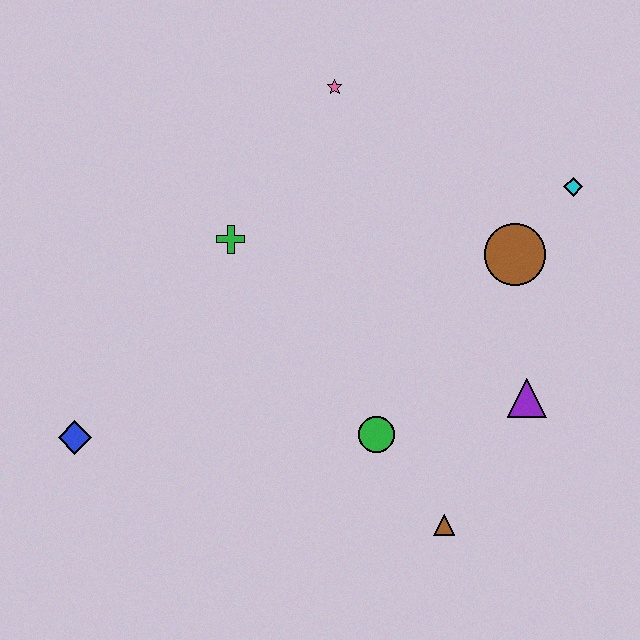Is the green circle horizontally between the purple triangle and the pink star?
Yes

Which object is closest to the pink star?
The green cross is closest to the pink star.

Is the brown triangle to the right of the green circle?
Yes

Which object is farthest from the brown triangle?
The pink star is farthest from the brown triangle.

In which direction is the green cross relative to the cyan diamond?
The green cross is to the left of the cyan diamond.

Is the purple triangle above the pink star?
No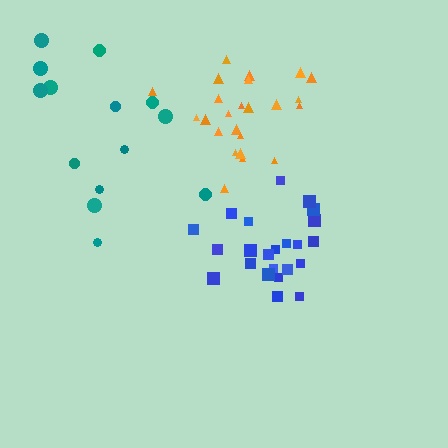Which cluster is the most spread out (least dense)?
Teal.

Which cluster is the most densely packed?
Blue.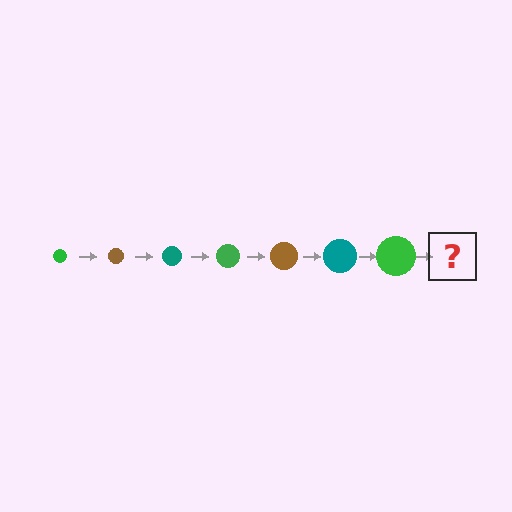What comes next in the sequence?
The next element should be a brown circle, larger than the previous one.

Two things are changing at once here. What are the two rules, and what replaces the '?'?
The two rules are that the circle grows larger each step and the color cycles through green, brown, and teal. The '?' should be a brown circle, larger than the previous one.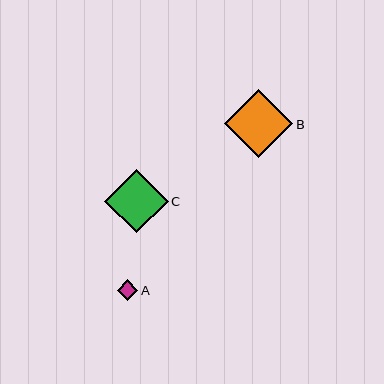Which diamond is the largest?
Diamond B is the largest with a size of approximately 68 pixels.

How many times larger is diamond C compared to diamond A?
Diamond C is approximately 3.1 times the size of diamond A.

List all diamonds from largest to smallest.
From largest to smallest: B, C, A.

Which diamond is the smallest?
Diamond A is the smallest with a size of approximately 20 pixels.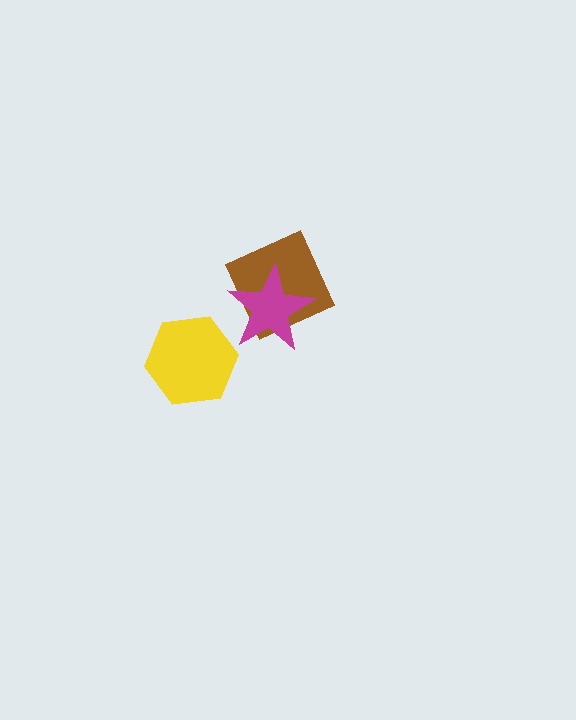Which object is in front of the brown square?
The magenta star is in front of the brown square.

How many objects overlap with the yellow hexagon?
0 objects overlap with the yellow hexagon.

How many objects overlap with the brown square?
1 object overlaps with the brown square.